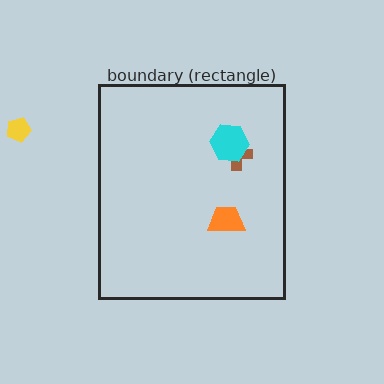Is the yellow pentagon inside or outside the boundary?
Outside.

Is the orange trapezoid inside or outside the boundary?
Inside.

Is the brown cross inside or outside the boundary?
Inside.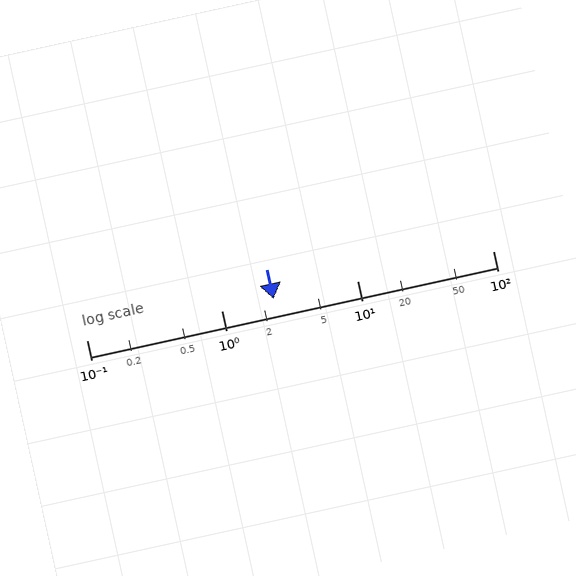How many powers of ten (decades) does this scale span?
The scale spans 3 decades, from 0.1 to 100.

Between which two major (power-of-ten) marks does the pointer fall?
The pointer is between 1 and 10.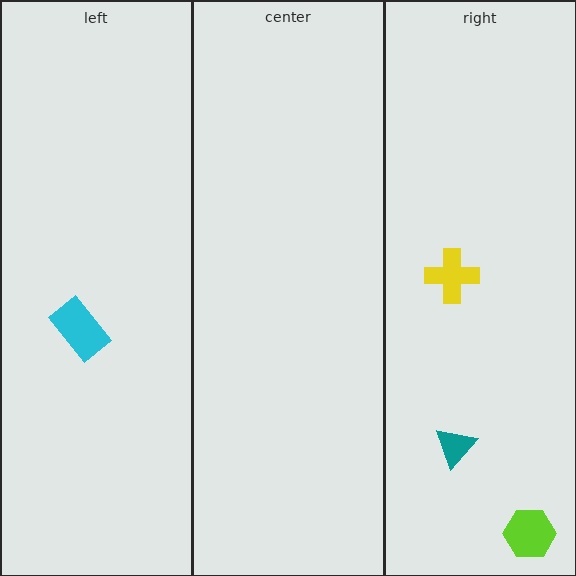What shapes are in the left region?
The cyan rectangle.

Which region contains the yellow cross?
The right region.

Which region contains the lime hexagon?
The right region.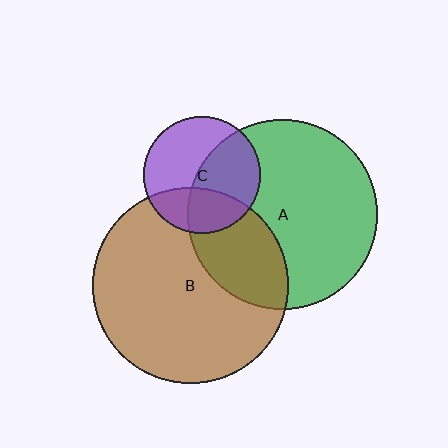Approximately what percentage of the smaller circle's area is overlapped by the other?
Approximately 30%.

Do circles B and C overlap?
Yes.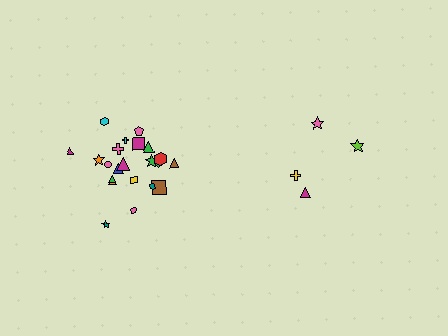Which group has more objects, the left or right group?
The left group.